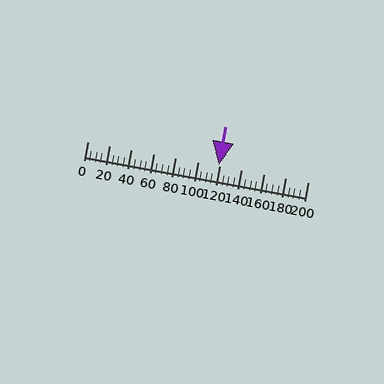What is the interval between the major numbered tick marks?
The major tick marks are spaced 20 units apart.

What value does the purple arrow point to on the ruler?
The purple arrow points to approximately 119.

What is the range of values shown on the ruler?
The ruler shows values from 0 to 200.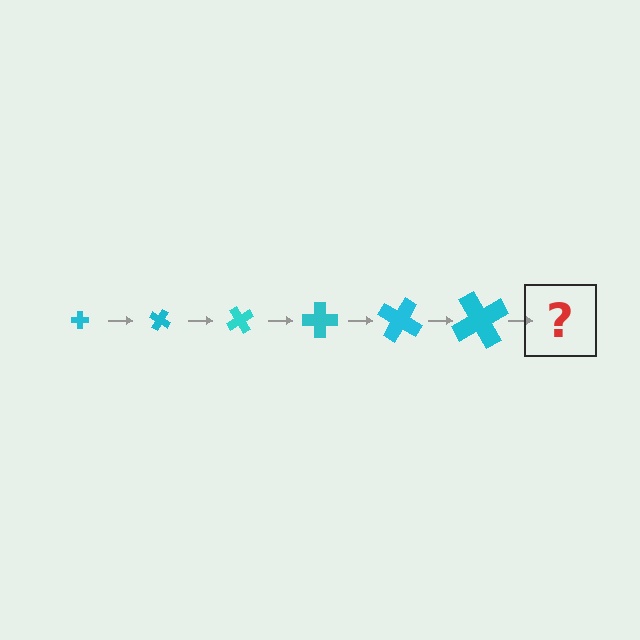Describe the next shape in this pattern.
It should be a cross, larger than the previous one and rotated 180 degrees from the start.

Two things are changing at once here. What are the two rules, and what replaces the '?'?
The two rules are that the cross grows larger each step and it rotates 30 degrees each step. The '?' should be a cross, larger than the previous one and rotated 180 degrees from the start.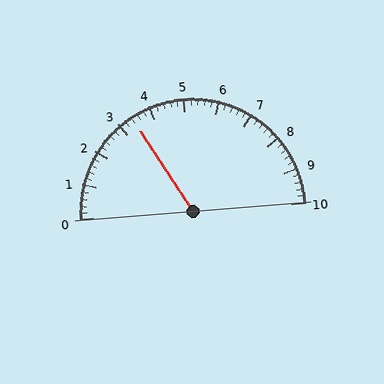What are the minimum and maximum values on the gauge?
The gauge ranges from 0 to 10.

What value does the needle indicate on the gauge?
The needle indicates approximately 3.4.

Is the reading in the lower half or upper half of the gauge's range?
The reading is in the lower half of the range (0 to 10).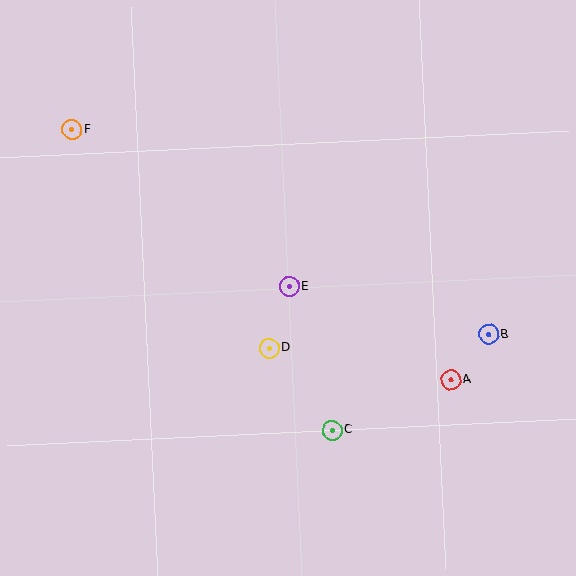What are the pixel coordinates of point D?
Point D is at (269, 348).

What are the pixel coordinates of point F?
Point F is at (72, 130).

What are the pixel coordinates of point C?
Point C is at (332, 431).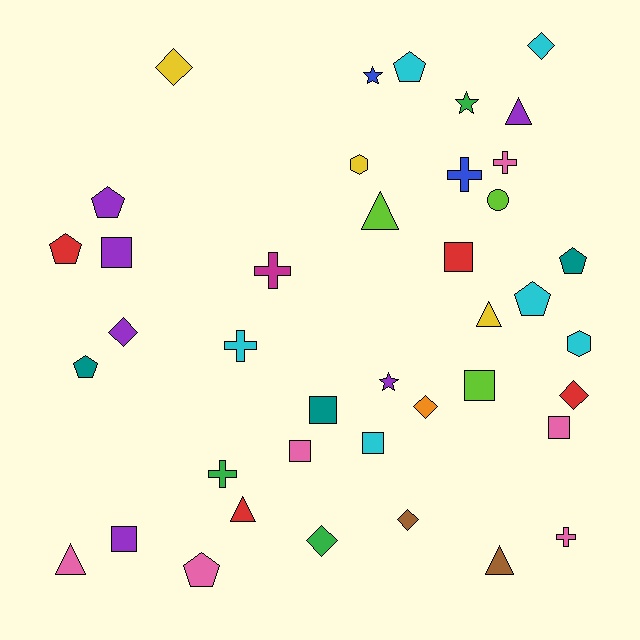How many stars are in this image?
There are 3 stars.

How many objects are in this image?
There are 40 objects.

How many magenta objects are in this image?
There is 1 magenta object.